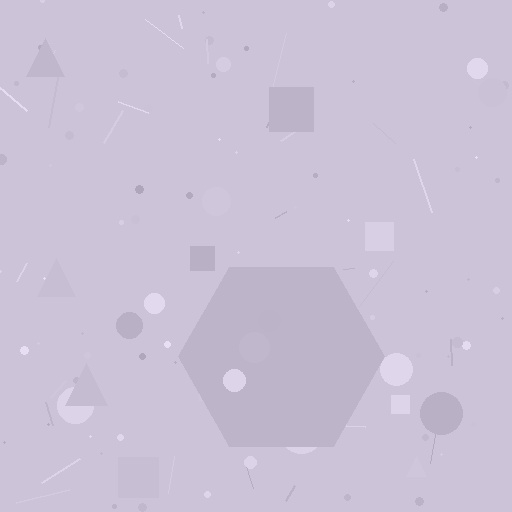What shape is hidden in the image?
A hexagon is hidden in the image.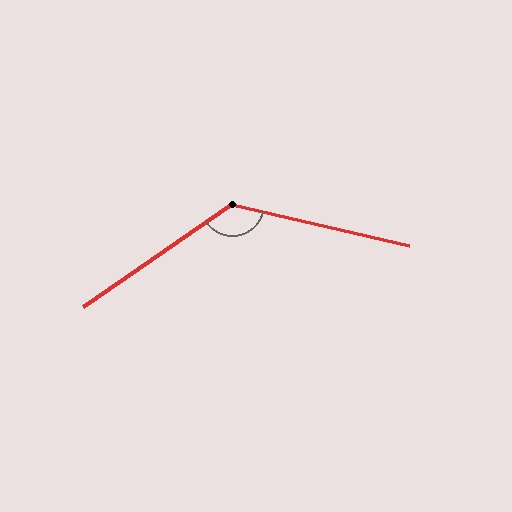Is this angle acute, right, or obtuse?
It is obtuse.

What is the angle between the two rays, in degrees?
Approximately 132 degrees.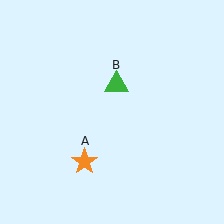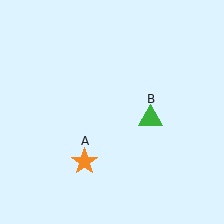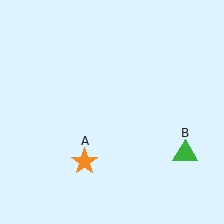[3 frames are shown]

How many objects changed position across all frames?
1 object changed position: green triangle (object B).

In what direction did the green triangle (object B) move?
The green triangle (object B) moved down and to the right.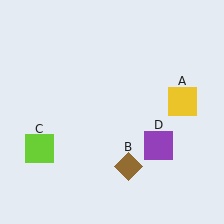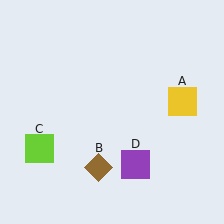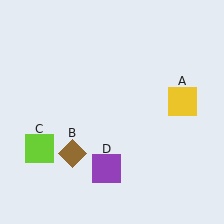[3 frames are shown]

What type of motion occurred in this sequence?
The brown diamond (object B), purple square (object D) rotated clockwise around the center of the scene.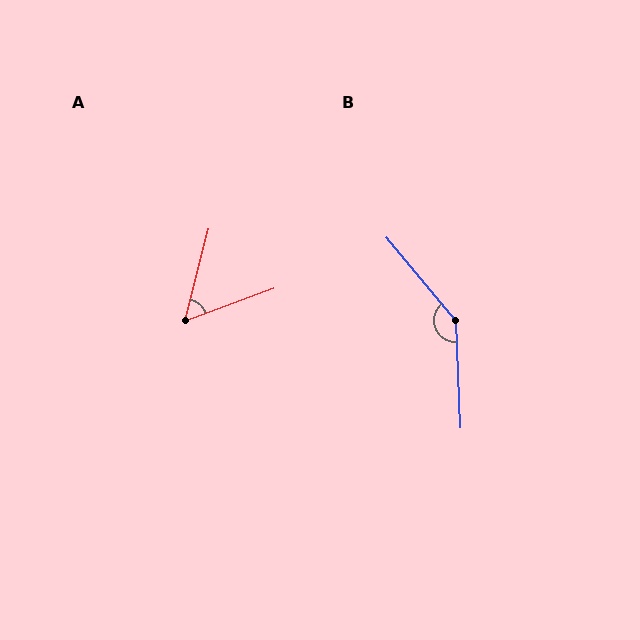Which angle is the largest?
B, at approximately 143 degrees.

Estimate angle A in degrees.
Approximately 55 degrees.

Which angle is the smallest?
A, at approximately 55 degrees.